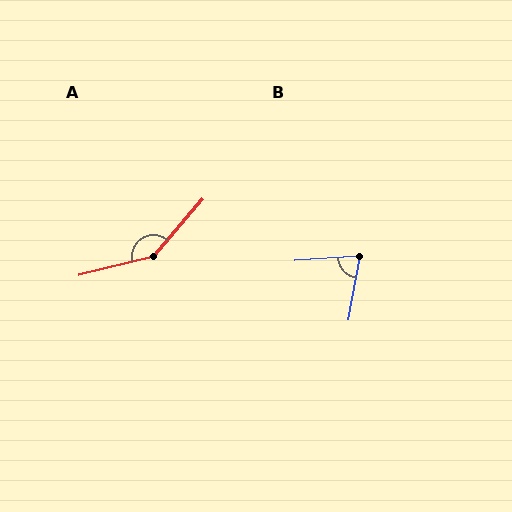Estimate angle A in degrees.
Approximately 144 degrees.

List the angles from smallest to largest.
B (76°), A (144°).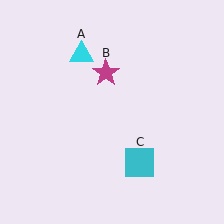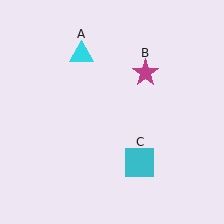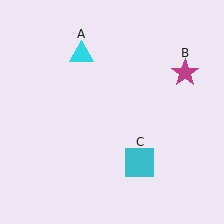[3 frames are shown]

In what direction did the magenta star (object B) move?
The magenta star (object B) moved right.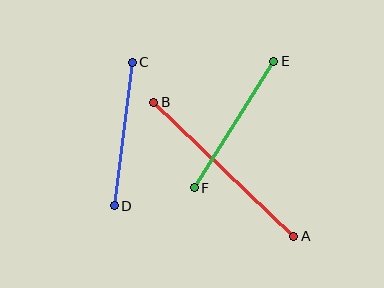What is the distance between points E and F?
The distance is approximately 149 pixels.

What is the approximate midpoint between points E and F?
The midpoint is at approximately (234, 125) pixels.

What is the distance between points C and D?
The distance is approximately 144 pixels.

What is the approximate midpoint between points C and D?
The midpoint is at approximately (123, 134) pixels.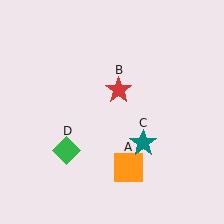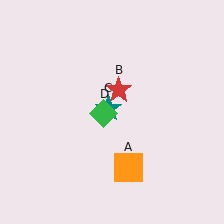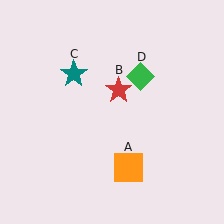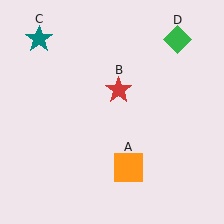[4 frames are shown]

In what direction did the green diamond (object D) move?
The green diamond (object D) moved up and to the right.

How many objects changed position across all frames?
2 objects changed position: teal star (object C), green diamond (object D).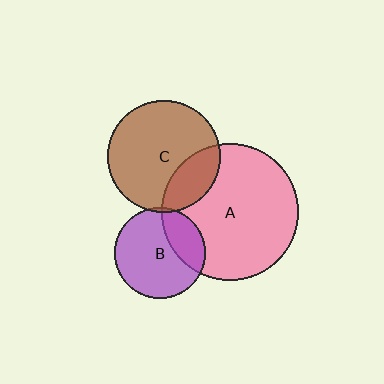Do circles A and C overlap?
Yes.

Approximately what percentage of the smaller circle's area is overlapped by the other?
Approximately 25%.